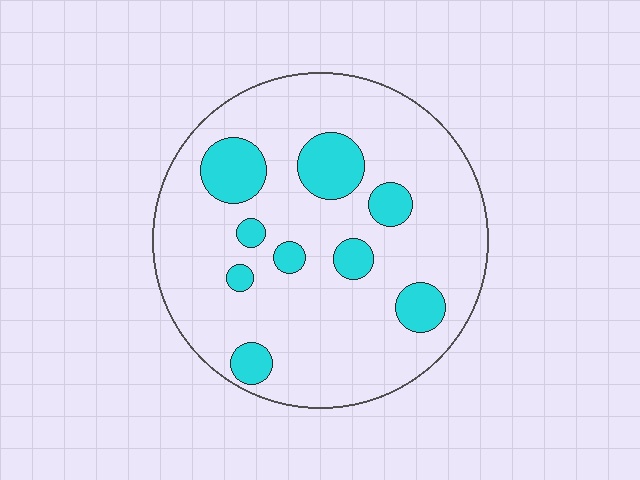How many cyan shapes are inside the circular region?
9.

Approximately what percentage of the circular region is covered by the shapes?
Approximately 20%.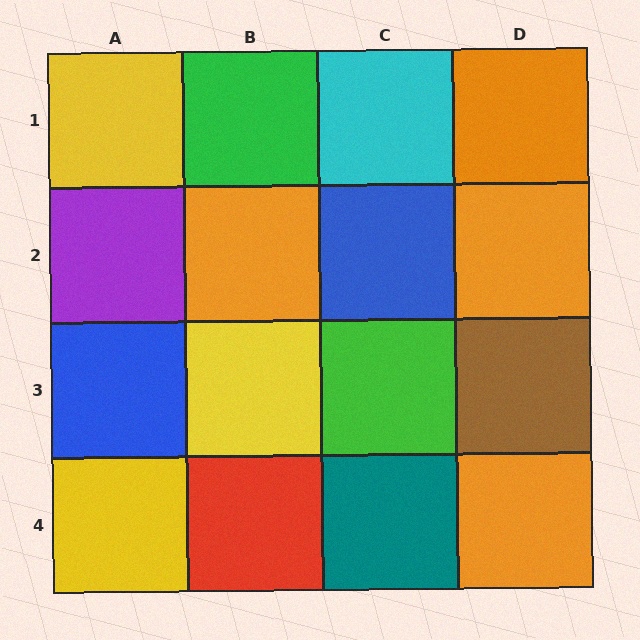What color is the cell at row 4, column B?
Red.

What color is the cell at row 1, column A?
Yellow.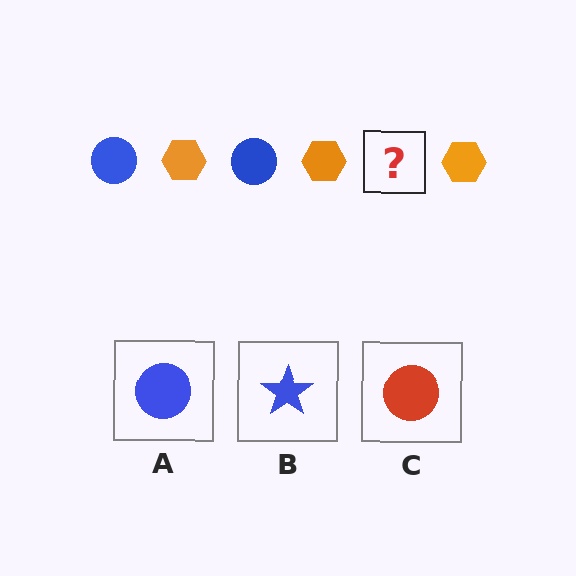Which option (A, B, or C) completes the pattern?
A.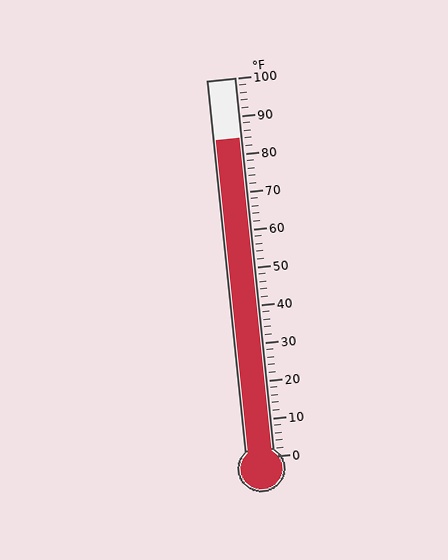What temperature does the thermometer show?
The thermometer shows approximately 84°F.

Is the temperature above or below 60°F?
The temperature is above 60°F.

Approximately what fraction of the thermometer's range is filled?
The thermometer is filled to approximately 85% of its range.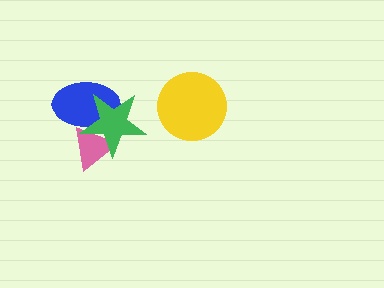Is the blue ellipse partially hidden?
Yes, it is partially covered by another shape.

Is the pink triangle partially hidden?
Yes, it is partially covered by another shape.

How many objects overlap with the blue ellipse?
2 objects overlap with the blue ellipse.